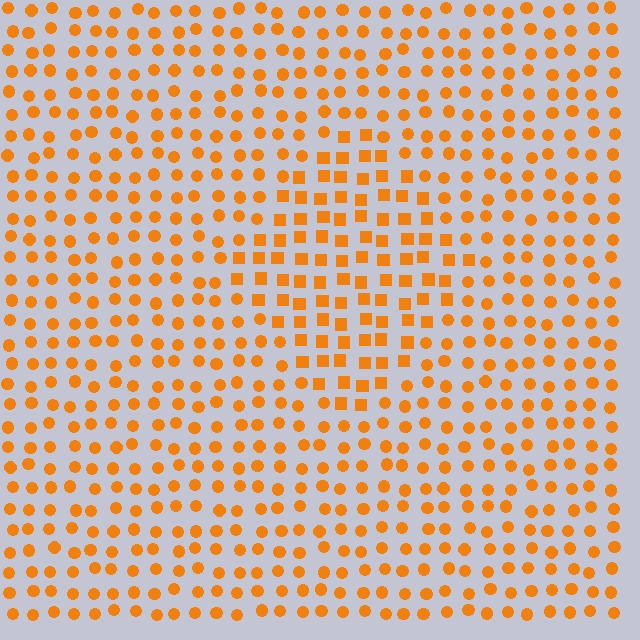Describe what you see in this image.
The image is filled with small orange elements arranged in a uniform grid. A diamond-shaped region contains squares, while the surrounding area contains circles. The boundary is defined purely by the change in element shape.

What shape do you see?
I see a diamond.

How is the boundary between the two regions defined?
The boundary is defined by a change in element shape: squares inside vs. circles outside. All elements share the same color and spacing.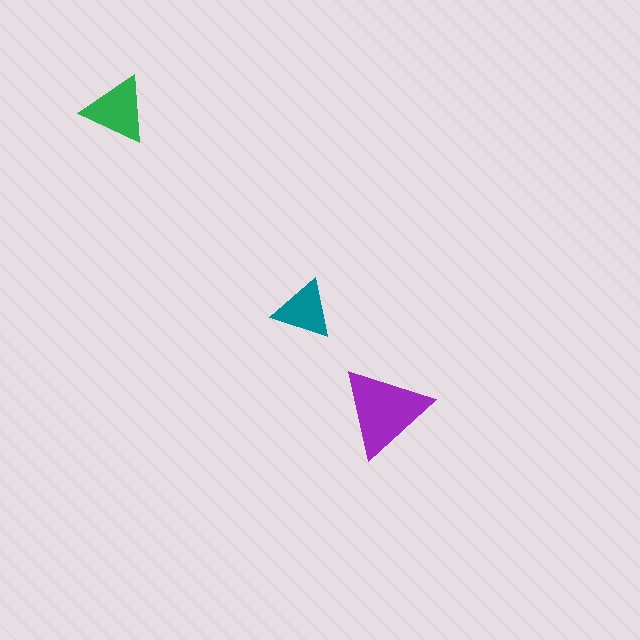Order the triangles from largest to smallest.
the purple one, the green one, the teal one.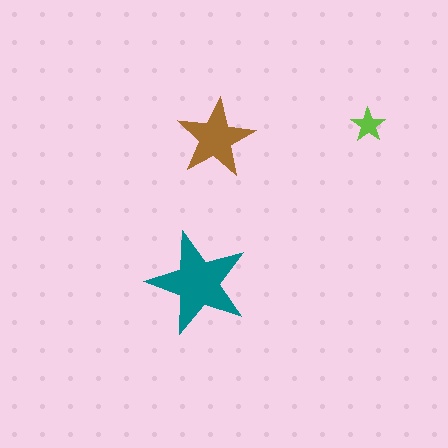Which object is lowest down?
The teal star is bottommost.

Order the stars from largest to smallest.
the teal one, the brown one, the lime one.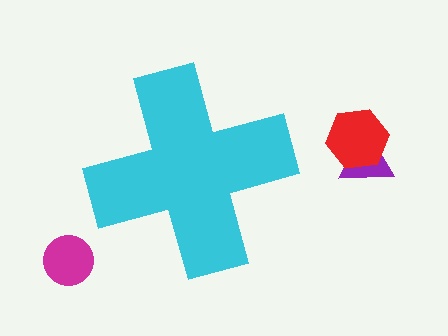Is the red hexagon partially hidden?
No, the red hexagon is fully visible.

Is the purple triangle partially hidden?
No, the purple triangle is fully visible.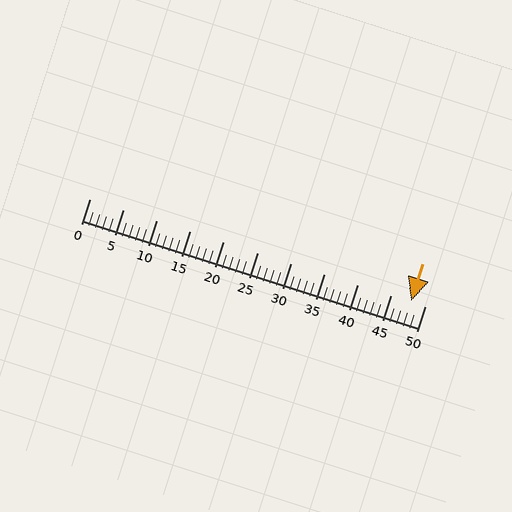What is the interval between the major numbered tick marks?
The major tick marks are spaced 5 units apart.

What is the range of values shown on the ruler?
The ruler shows values from 0 to 50.